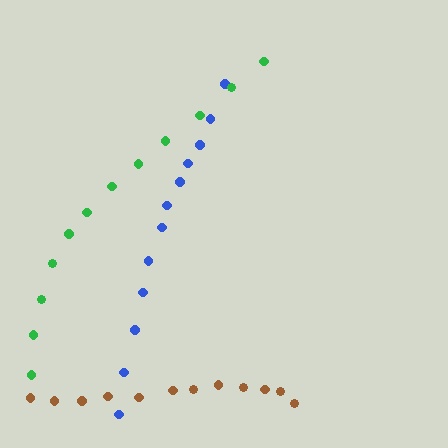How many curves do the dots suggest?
There are 3 distinct paths.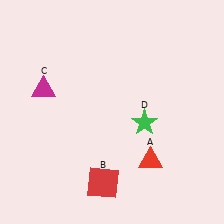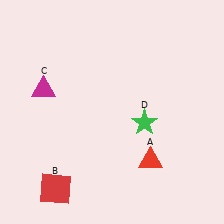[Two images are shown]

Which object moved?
The red square (B) moved left.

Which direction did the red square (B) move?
The red square (B) moved left.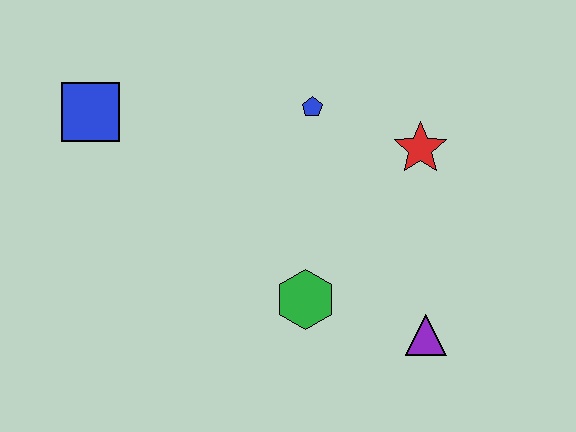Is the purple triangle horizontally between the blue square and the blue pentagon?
No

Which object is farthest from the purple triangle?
The blue square is farthest from the purple triangle.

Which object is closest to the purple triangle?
The green hexagon is closest to the purple triangle.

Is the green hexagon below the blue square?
Yes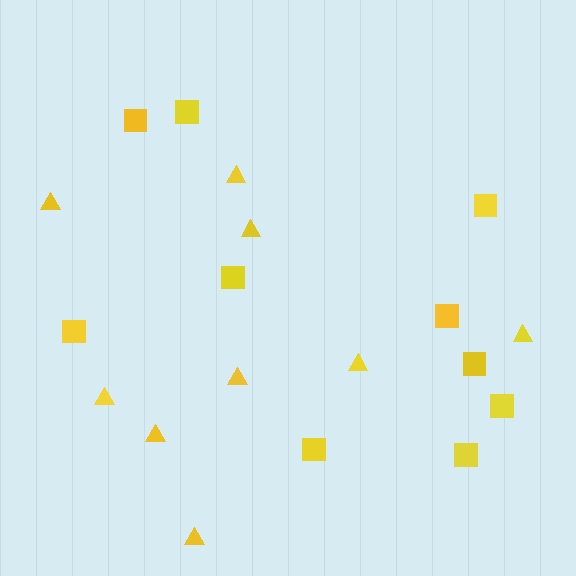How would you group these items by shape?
There are 2 groups: one group of triangles (9) and one group of squares (10).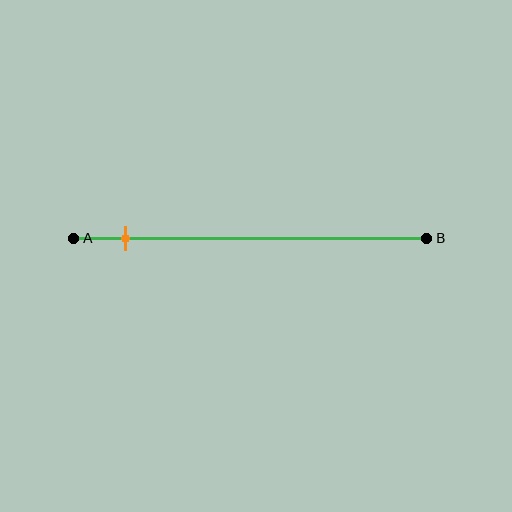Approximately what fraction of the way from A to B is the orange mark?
The orange mark is approximately 15% of the way from A to B.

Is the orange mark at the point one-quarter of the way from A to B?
No, the mark is at about 15% from A, not at the 25% one-quarter point.